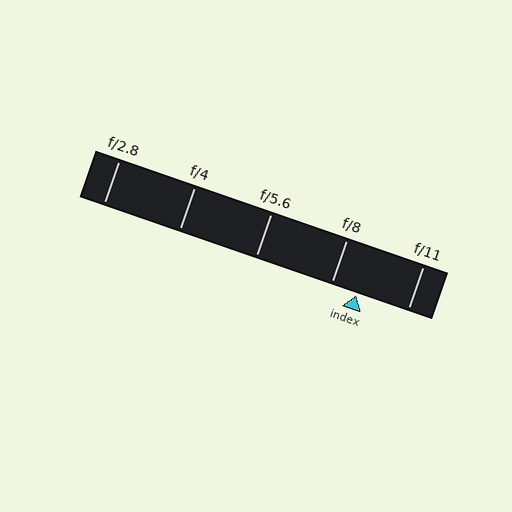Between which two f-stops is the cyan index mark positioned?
The index mark is between f/8 and f/11.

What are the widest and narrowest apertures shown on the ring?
The widest aperture shown is f/2.8 and the narrowest is f/11.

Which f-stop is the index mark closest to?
The index mark is closest to f/8.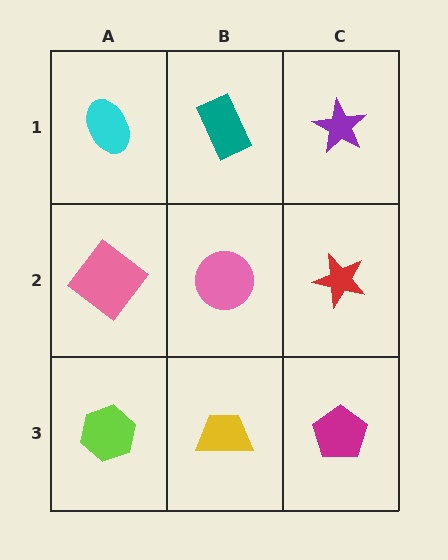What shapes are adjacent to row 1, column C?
A red star (row 2, column C), a teal rectangle (row 1, column B).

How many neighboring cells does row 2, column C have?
3.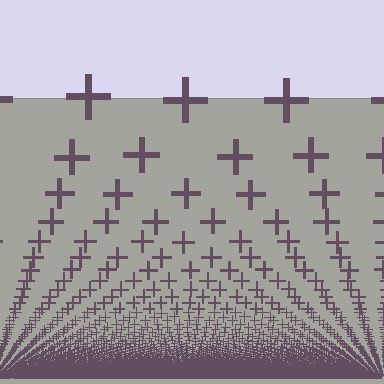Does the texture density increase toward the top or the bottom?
Density increases toward the bottom.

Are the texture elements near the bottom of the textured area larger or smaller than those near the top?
Smaller. The gradient is inverted — elements near the bottom are smaller and denser.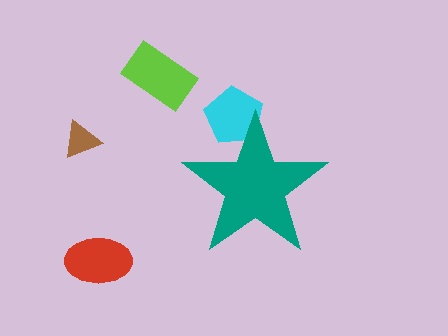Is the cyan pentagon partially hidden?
Yes, the cyan pentagon is partially hidden behind the teal star.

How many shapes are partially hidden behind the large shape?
1 shape is partially hidden.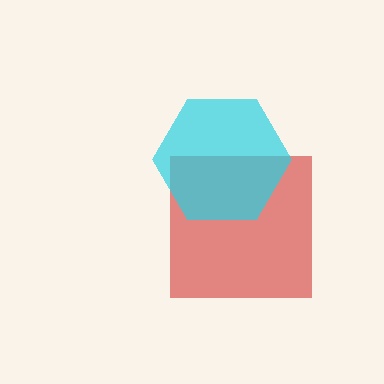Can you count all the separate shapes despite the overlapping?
Yes, there are 2 separate shapes.